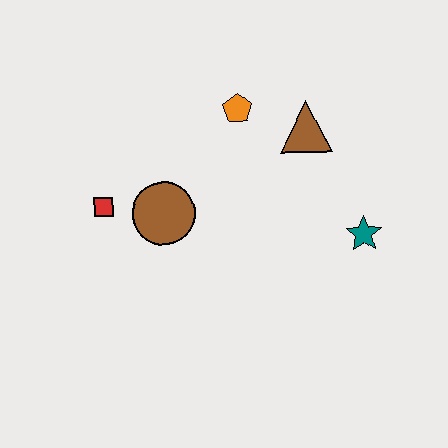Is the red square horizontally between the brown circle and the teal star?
No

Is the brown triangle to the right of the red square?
Yes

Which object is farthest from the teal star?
The red square is farthest from the teal star.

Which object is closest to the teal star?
The brown triangle is closest to the teal star.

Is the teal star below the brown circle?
Yes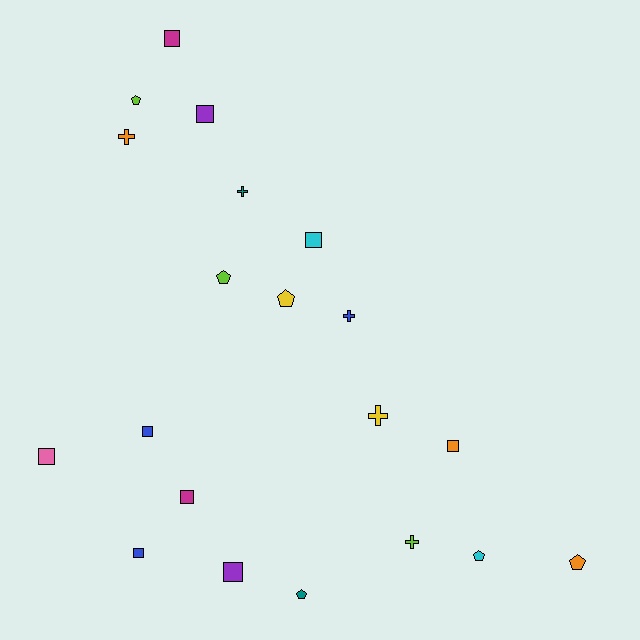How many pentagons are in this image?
There are 6 pentagons.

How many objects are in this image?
There are 20 objects.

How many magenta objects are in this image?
There are 2 magenta objects.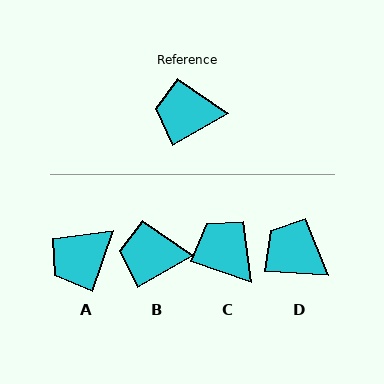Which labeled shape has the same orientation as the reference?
B.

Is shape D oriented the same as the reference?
No, it is off by about 33 degrees.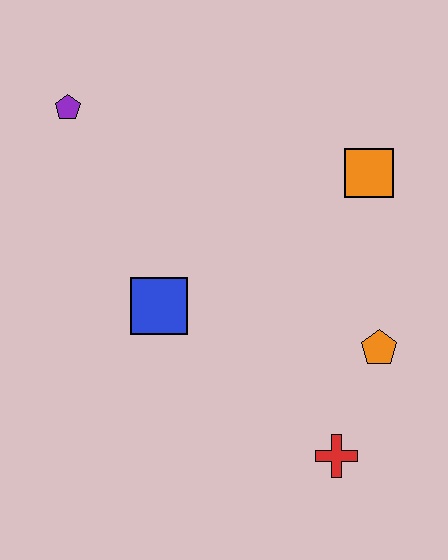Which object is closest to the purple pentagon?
The blue square is closest to the purple pentagon.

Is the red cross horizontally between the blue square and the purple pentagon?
No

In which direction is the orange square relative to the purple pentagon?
The orange square is to the right of the purple pentagon.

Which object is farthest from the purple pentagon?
The red cross is farthest from the purple pentagon.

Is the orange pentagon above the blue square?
No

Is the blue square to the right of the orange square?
No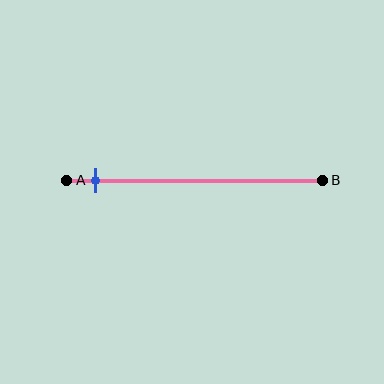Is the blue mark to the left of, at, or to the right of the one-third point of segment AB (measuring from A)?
The blue mark is to the left of the one-third point of segment AB.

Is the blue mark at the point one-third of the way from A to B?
No, the mark is at about 10% from A, not at the 33% one-third point.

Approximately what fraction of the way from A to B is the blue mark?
The blue mark is approximately 10% of the way from A to B.